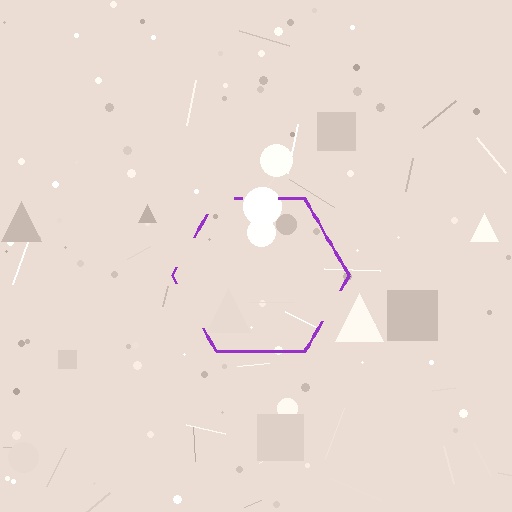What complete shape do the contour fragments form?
The contour fragments form a hexagon.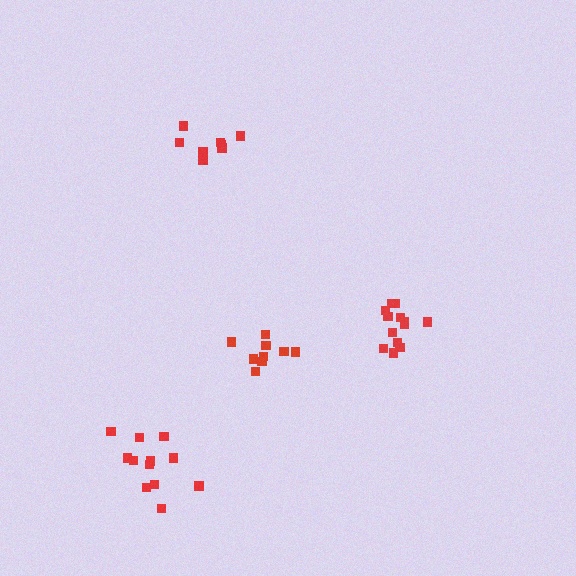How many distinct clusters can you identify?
There are 4 distinct clusters.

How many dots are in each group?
Group 1: 9 dots, Group 2: 13 dots, Group 3: 8 dots, Group 4: 12 dots (42 total).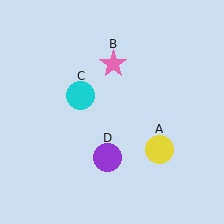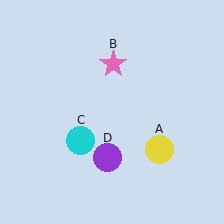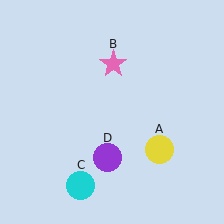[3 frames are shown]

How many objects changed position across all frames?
1 object changed position: cyan circle (object C).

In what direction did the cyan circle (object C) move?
The cyan circle (object C) moved down.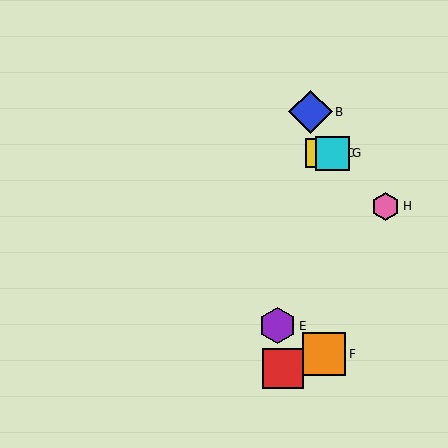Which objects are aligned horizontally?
Objects C, D, G are aligned horizontally.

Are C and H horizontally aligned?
No, C is at y≈153 and H is at y≈206.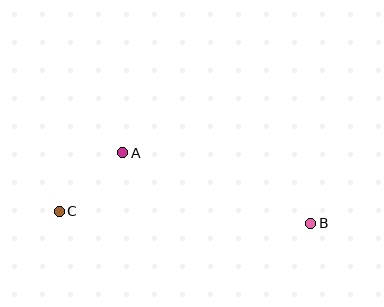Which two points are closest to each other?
Points A and C are closest to each other.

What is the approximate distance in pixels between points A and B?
The distance between A and B is approximately 201 pixels.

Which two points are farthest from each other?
Points B and C are farthest from each other.